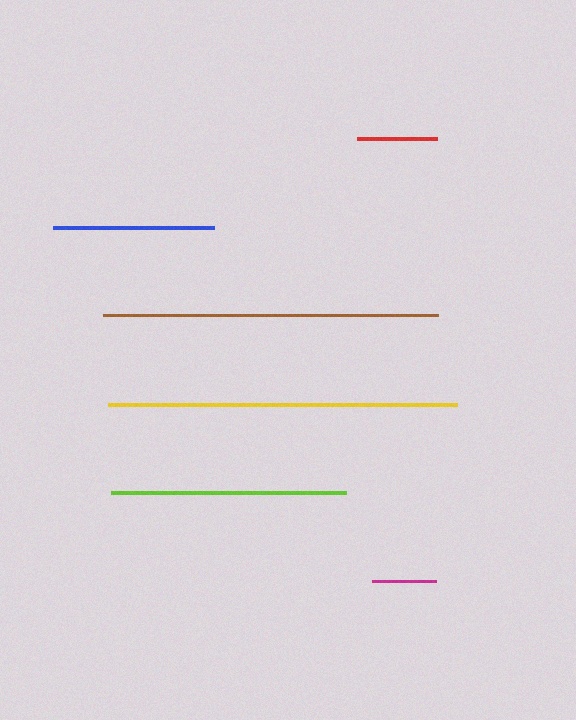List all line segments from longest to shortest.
From longest to shortest: yellow, brown, lime, blue, red, magenta.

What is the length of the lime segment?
The lime segment is approximately 234 pixels long.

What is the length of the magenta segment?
The magenta segment is approximately 64 pixels long.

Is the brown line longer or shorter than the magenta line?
The brown line is longer than the magenta line.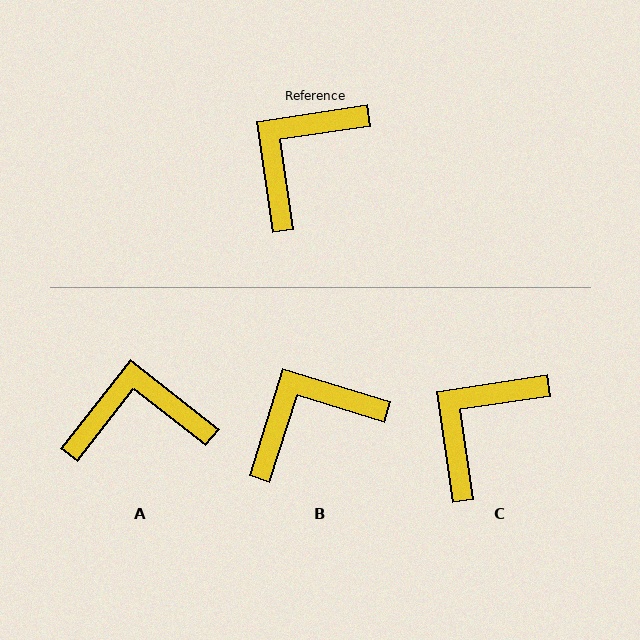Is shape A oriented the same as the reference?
No, it is off by about 46 degrees.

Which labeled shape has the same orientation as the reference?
C.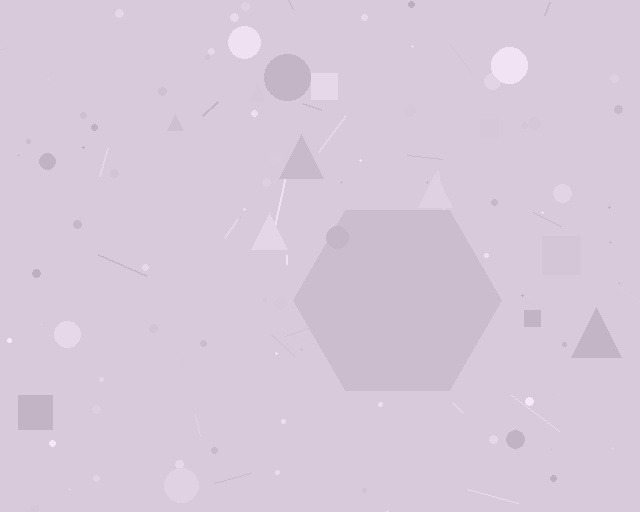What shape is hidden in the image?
A hexagon is hidden in the image.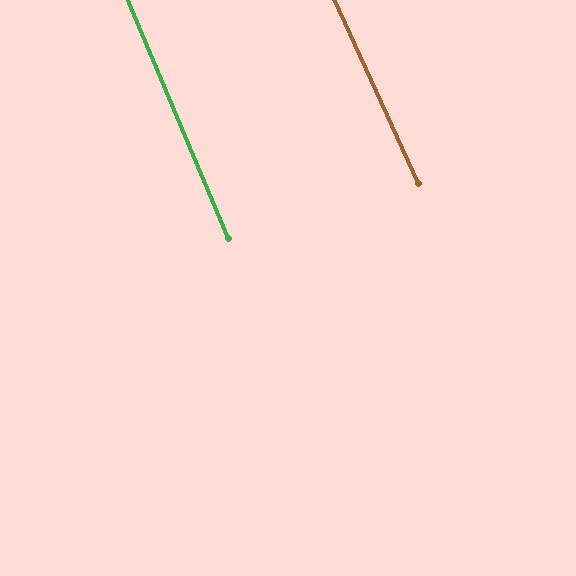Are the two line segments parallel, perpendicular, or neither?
Parallel — their directions differ by only 1.5°.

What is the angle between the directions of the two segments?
Approximately 2 degrees.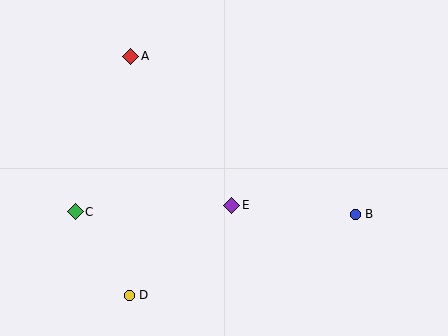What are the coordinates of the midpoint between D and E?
The midpoint between D and E is at (181, 250).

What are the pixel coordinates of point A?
Point A is at (131, 56).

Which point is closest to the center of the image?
Point E at (232, 205) is closest to the center.